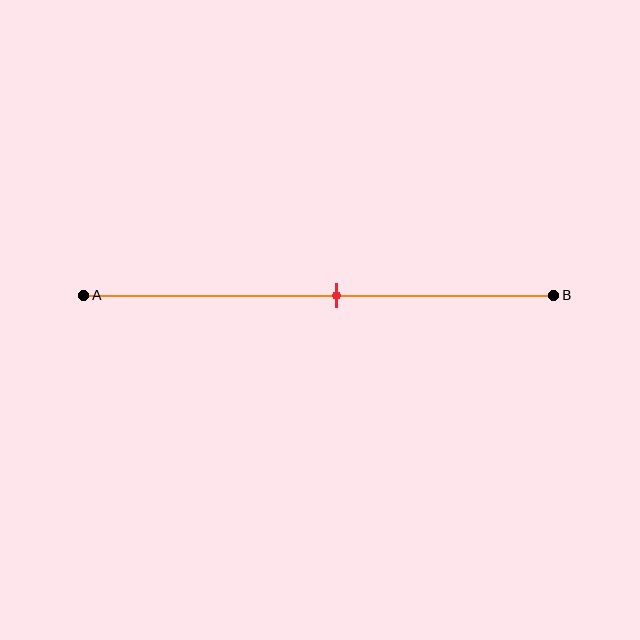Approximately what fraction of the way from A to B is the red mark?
The red mark is approximately 55% of the way from A to B.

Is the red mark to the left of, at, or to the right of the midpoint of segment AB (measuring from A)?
The red mark is to the right of the midpoint of segment AB.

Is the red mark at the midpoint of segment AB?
No, the mark is at about 55% from A, not at the 50% midpoint.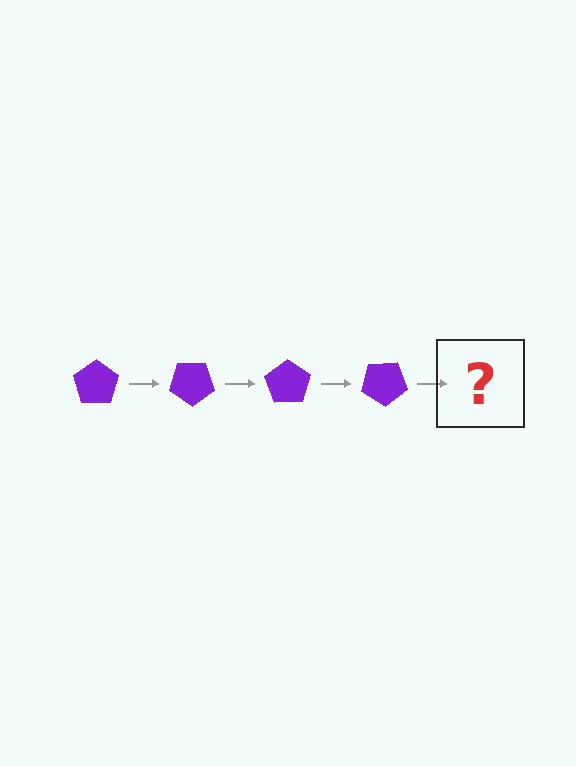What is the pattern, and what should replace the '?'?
The pattern is that the pentagon rotates 35 degrees each step. The '?' should be a purple pentagon rotated 140 degrees.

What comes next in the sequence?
The next element should be a purple pentagon rotated 140 degrees.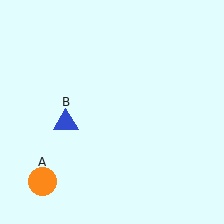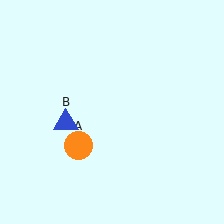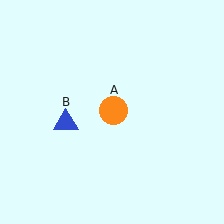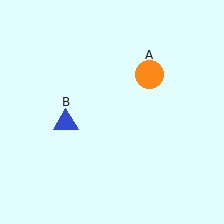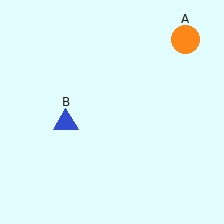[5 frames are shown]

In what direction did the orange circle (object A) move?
The orange circle (object A) moved up and to the right.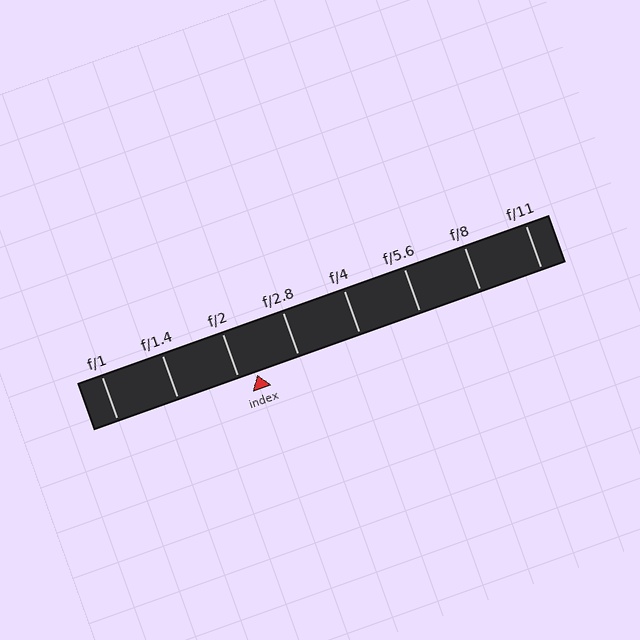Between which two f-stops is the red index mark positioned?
The index mark is between f/2 and f/2.8.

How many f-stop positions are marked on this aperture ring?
There are 8 f-stop positions marked.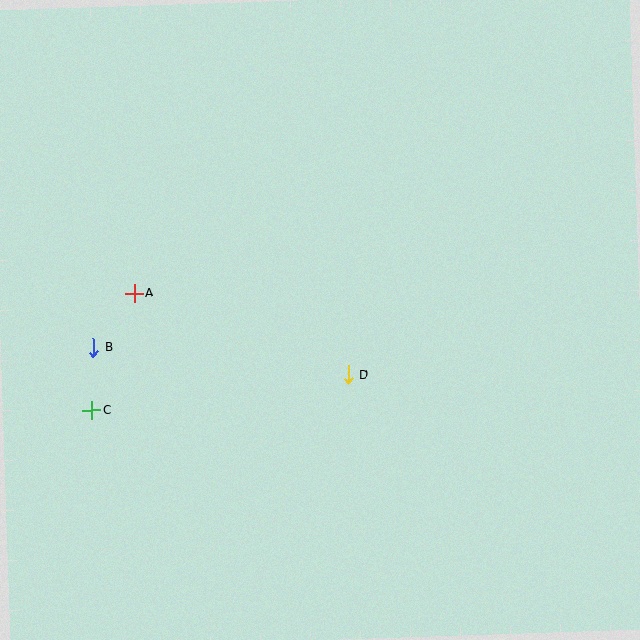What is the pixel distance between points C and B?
The distance between C and B is 62 pixels.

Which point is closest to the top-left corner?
Point A is closest to the top-left corner.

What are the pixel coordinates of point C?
Point C is at (91, 410).